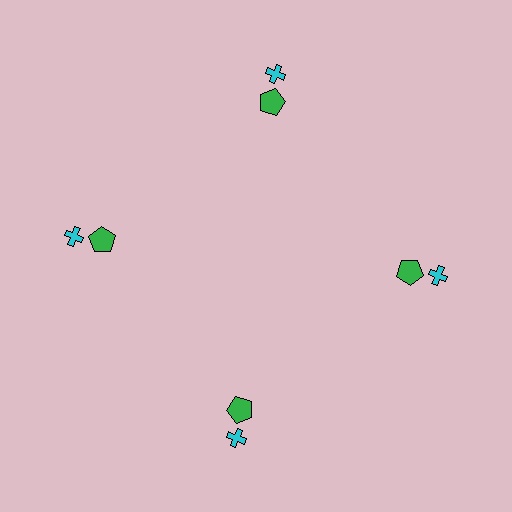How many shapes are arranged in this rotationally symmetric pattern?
There are 8 shapes, arranged in 4 groups of 2.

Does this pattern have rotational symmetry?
Yes, this pattern has 4-fold rotational symmetry. It looks the same after rotating 90 degrees around the center.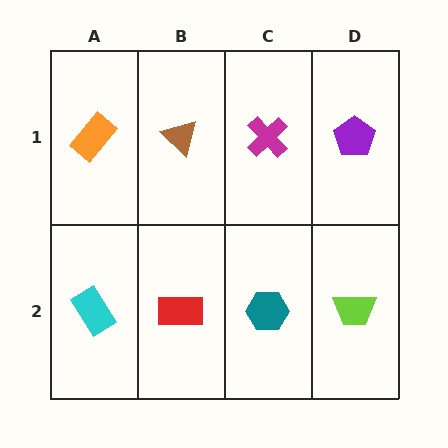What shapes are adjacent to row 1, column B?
A red rectangle (row 2, column B), an orange rectangle (row 1, column A), a magenta cross (row 1, column C).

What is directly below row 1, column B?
A red rectangle.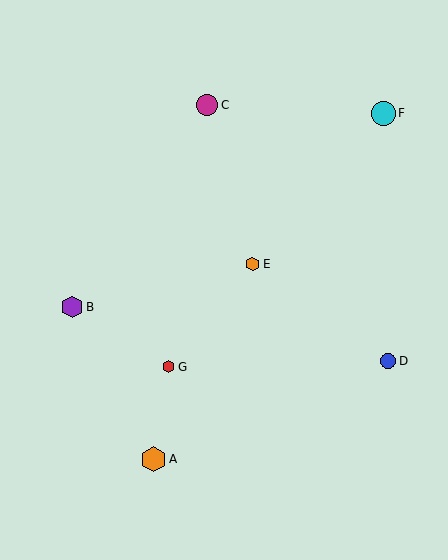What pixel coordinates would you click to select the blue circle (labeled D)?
Click at (388, 361) to select the blue circle D.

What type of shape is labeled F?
Shape F is a cyan circle.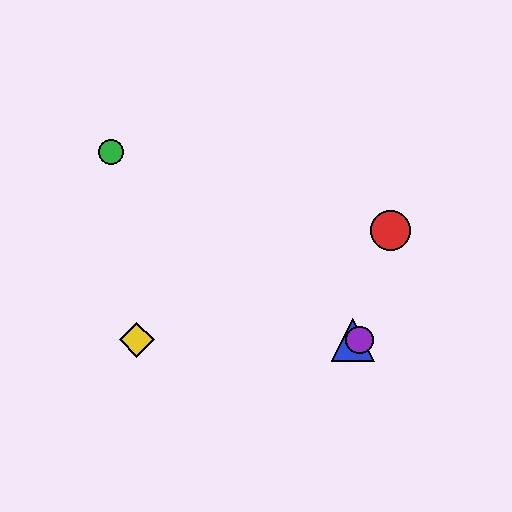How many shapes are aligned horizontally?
3 shapes (the blue triangle, the yellow diamond, the purple circle) are aligned horizontally.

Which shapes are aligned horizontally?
The blue triangle, the yellow diamond, the purple circle are aligned horizontally.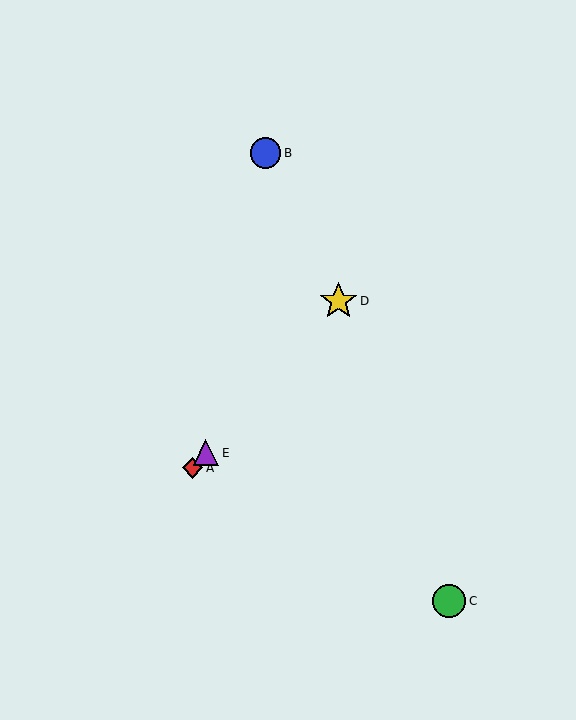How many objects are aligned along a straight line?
3 objects (A, D, E) are aligned along a straight line.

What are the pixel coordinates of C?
Object C is at (449, 601).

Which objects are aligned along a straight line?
Objects A, D, E are aligned along a straight line.